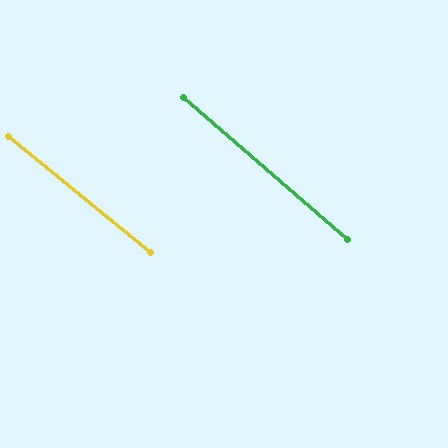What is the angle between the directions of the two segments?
Approximately 2 degrees.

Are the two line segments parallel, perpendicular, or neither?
Parallel — their directions differ by only 1.5°.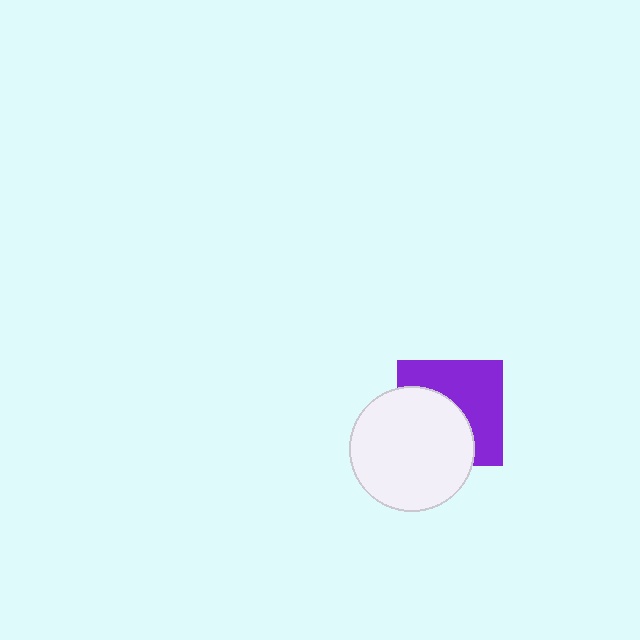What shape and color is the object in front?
The object in front is a white circle.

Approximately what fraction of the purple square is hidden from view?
Roughly 47% of the purple square is hidden behind the white circle.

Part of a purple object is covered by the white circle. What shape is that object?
It is a square.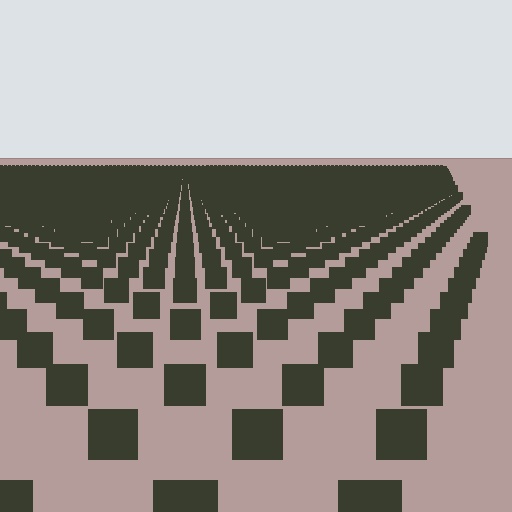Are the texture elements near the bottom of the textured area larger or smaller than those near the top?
Larger. Near the bottom, elements are closer to the viewer and appear at a bigger on-screen size.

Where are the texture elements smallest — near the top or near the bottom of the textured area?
Near the top.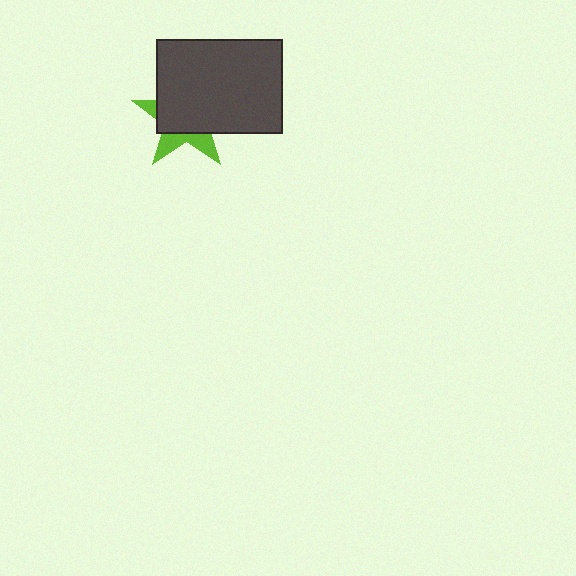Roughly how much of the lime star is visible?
A small part of it is visible (roughly 33%).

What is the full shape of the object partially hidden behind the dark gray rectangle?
The partially hidden object is a lime star.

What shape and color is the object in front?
The object in front is a dark gray rectangle.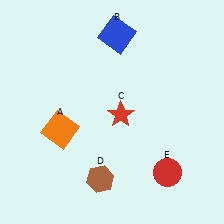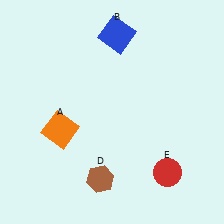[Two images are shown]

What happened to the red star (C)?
The red star (C) was removed in Image 2. It was in the bottom-right area of Image 1.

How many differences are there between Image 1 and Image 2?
There is 1 difference between the two images.